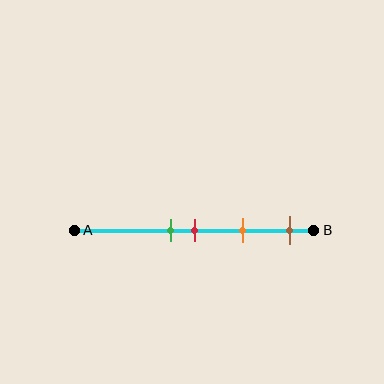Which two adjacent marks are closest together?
The green and red marks are the closest adjacent pair.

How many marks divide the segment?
There are 4 marks dividing the segment.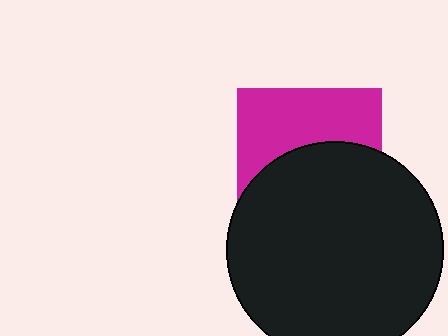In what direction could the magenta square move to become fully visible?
The magenta square could move up. That would shift it out from behind the black circle entirely.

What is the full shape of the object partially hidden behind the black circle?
The partially hidden object is a magenta square.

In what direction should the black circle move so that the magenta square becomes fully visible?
The black circle should move down. That is the shortest direction to clear the overlap and leave the magenta square fully visible.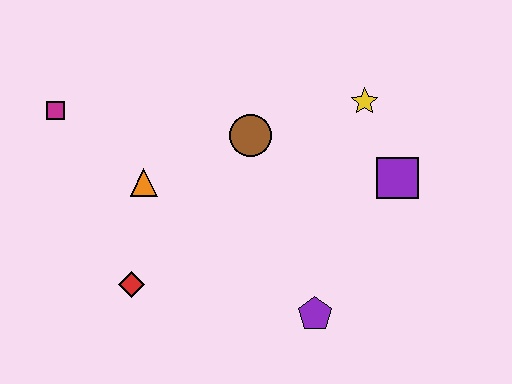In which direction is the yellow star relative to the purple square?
The yellow star is above the purple square.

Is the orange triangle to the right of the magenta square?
Yes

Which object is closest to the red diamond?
The orange triangle is closest to the red diamond.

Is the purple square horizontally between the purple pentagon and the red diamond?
No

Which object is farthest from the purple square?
The magenta square is farthest from the purple square.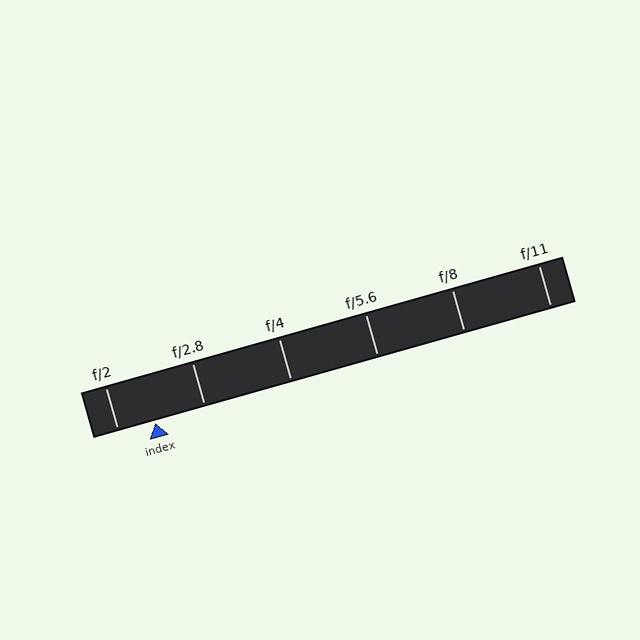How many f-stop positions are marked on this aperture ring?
There are 6 f-stop positions marked.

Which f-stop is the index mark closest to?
The index mark is closest to f/2.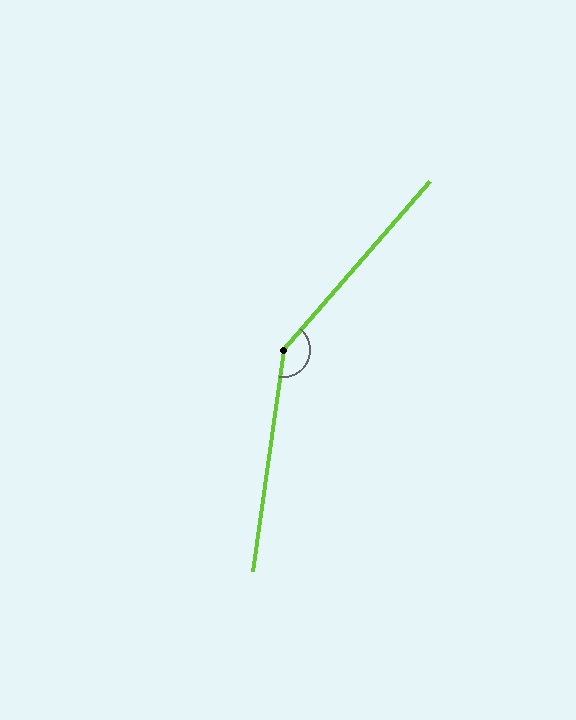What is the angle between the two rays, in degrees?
Approximately 147 degrees.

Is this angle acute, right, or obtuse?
It is obtuse.